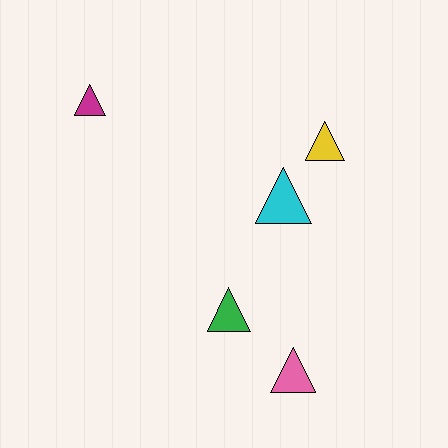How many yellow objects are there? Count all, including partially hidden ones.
There is 1 yellow object.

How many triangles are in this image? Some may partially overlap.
There are 5 triangles.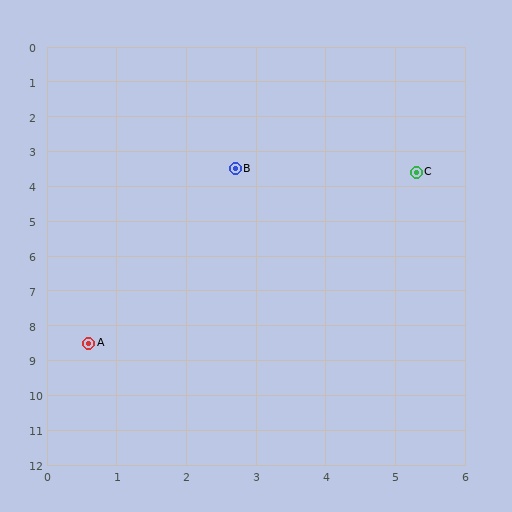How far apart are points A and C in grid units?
Points A and C are about 6.8 grid units apart.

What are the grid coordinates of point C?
Point C is at approximately (5.3, 3.6).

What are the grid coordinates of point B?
Point B is at approximately (2.7, 3.5).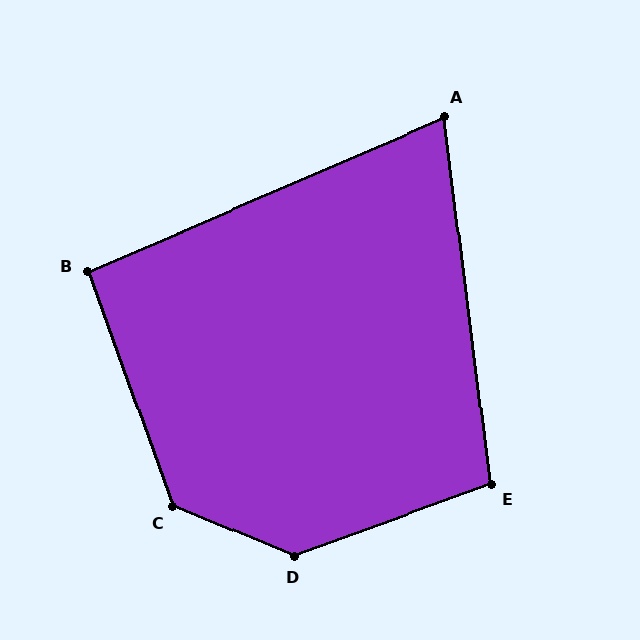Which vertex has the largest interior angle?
D, at approximately 138 degrees.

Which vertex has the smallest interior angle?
A, at approximately 74 degrees.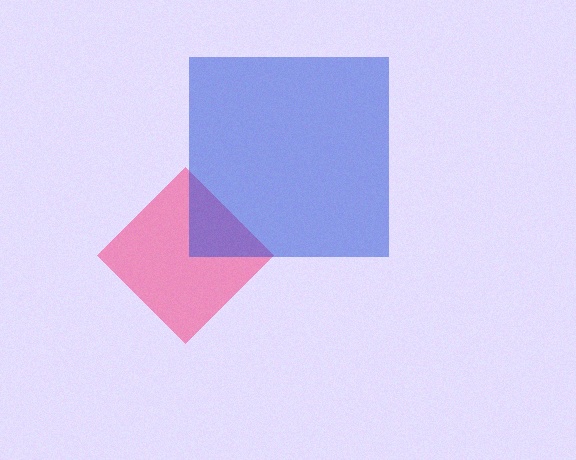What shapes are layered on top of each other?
The layered shapes are: a pink diamond, a blue square.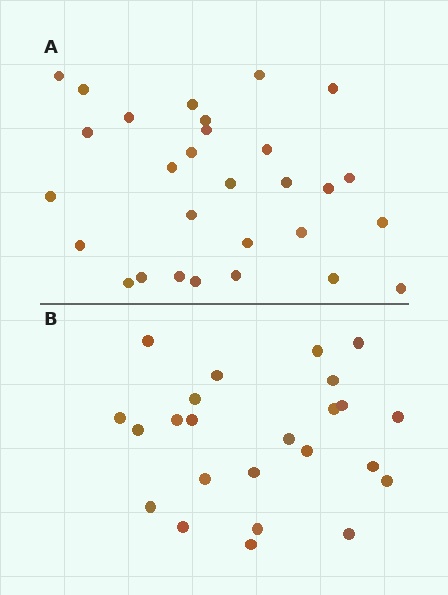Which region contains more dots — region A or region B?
Region A (the top region) has more dots.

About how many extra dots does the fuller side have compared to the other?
Region A has about 5 more dots than region B.